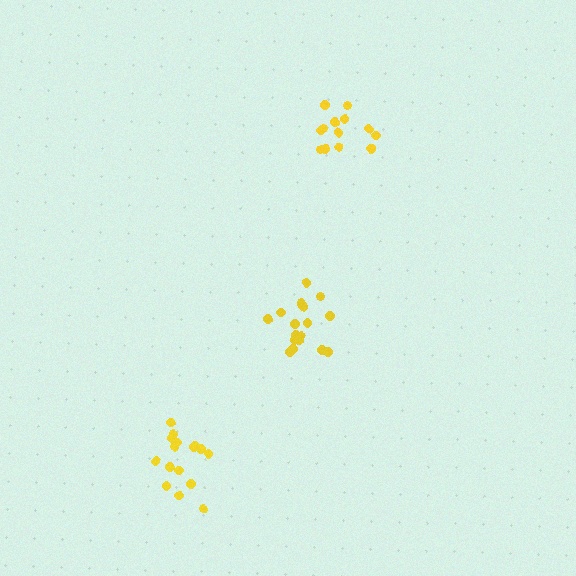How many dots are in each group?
Group 1: 17 dots, Group 2: 16 dots, Group 3: 13 dots (46 total).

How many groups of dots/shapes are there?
There are 3 groups.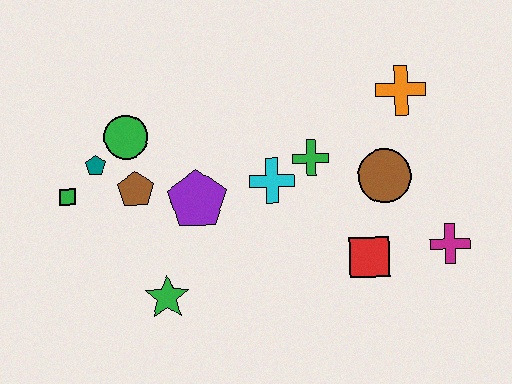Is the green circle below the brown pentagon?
No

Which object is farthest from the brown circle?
The green square is farthest from the brown circle.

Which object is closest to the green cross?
The cyan cross is closest to the green cross.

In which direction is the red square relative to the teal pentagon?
The red square is to the right of the teal pentagon.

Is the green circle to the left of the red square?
Yes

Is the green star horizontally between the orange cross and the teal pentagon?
Yes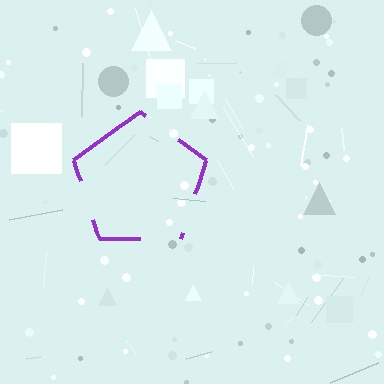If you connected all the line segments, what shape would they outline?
They would outline a pentagon.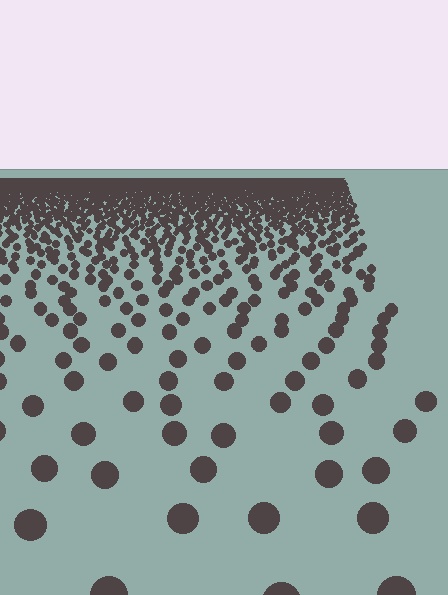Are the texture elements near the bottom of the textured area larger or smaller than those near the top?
Larger. Near the bottom, elements are closer to the viewer and appear at a bigger on-screen size.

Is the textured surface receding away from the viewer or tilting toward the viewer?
The surface is receding away from the viewer. Texture elements get smaller and denser toward the top.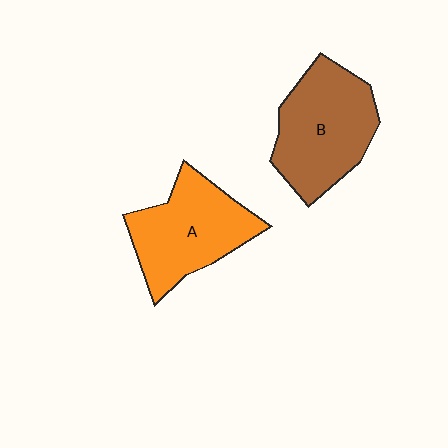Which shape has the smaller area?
Shape A (orange).